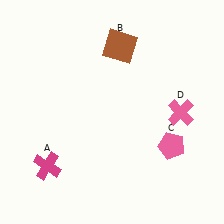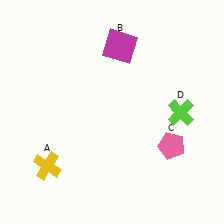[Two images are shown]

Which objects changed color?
A changed from magenta to yellow. B changed from brown to magenta. D changed from pink to lime.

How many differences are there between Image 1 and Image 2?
There are 3 differences between the two images.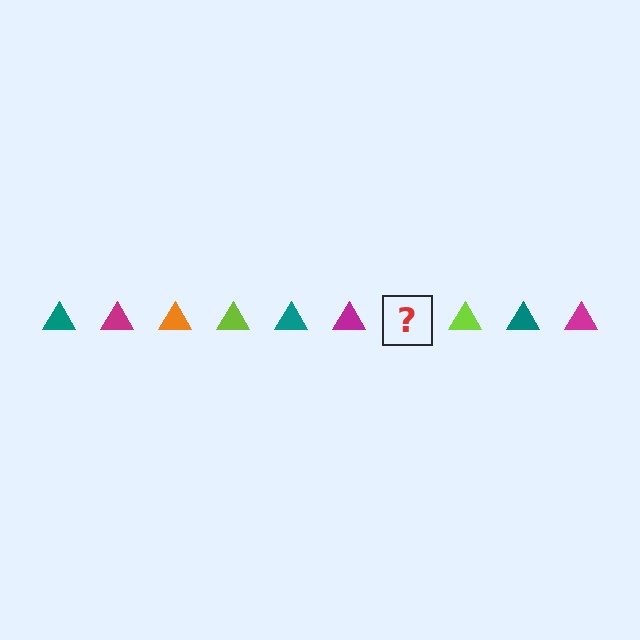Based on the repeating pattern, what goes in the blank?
The blank should be an orange triangle.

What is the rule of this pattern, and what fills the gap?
The rule is that the pattern cycles through teal, magenta, orange, lime triangles. The gap should be filled with an orange triangle.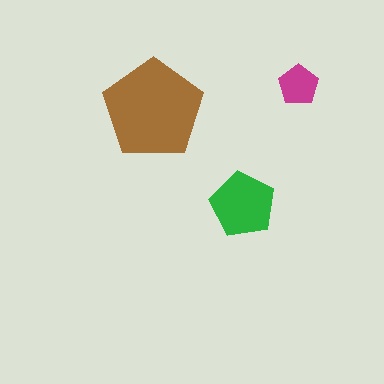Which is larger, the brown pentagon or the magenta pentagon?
The brown one.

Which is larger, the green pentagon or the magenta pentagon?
The green one.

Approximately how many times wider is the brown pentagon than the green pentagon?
About 1.5 times wider.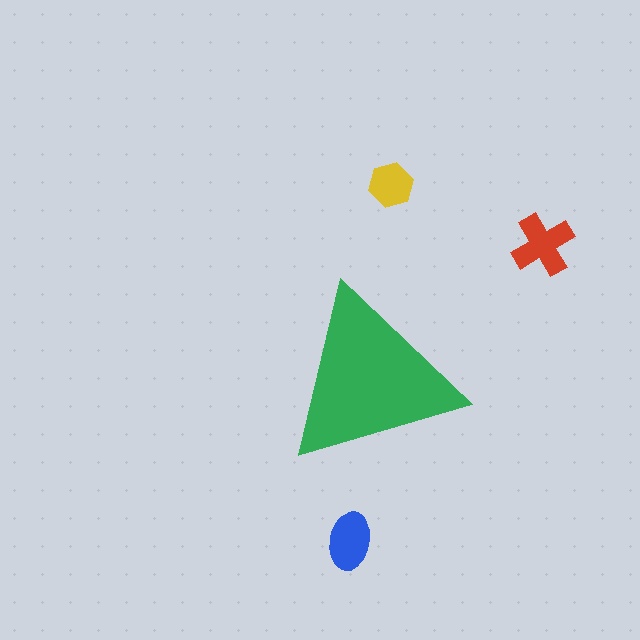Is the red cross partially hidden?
No, the red cross is fully visible.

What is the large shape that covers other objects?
A green triangle.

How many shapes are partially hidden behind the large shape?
0 shapes are partially hidden.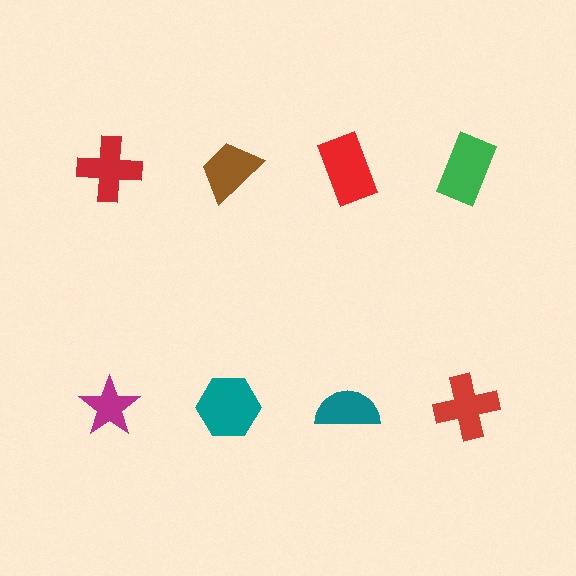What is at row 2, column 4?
A red cross.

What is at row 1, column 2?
A brown trapezoid.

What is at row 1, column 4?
A green rectangle.